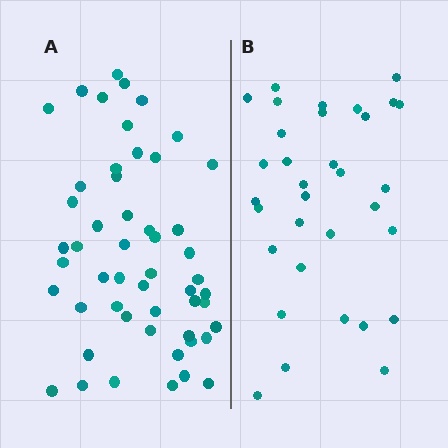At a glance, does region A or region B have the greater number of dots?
Region A (the left region) has more dots.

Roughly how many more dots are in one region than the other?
Region A has approximately 20 more dots than region B.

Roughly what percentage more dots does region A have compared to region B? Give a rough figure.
About 60% more.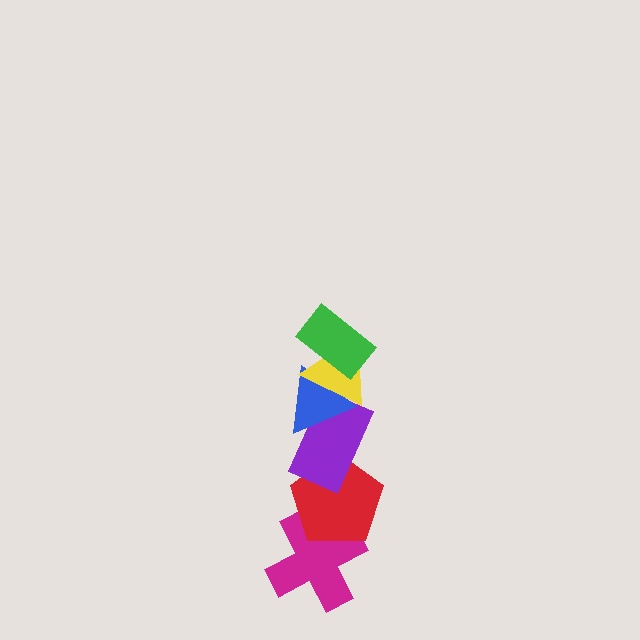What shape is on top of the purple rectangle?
The blue triangle is on top of the purple rectangle.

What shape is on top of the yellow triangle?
The green rectangle is on top of the yellow triangle.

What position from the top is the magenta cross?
The magenta cross is 6th from the top.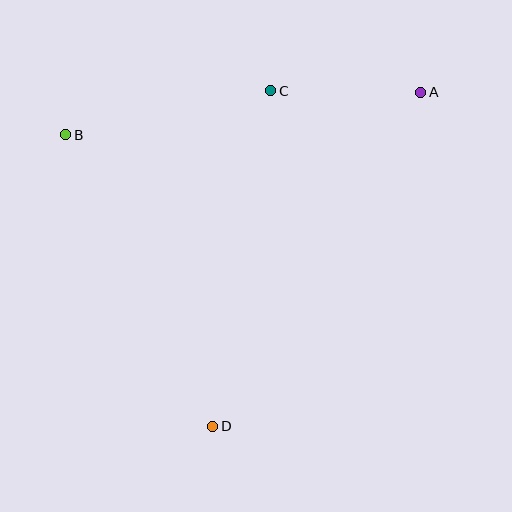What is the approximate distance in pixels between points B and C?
The distance between B and C is approximately 209 pixels.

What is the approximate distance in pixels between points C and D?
The distance between C and D is approximately 340 pixels.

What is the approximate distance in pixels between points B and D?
The distance between B and D is approximately 327 pixels.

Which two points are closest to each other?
Points A and C are closest to each other.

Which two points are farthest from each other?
Points A and D are farthest from each other.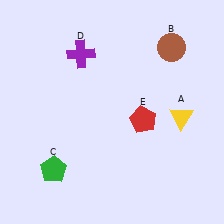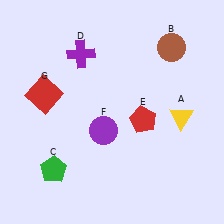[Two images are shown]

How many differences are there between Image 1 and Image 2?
There are 2 differences between the two images.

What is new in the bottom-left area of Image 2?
A purple circle (F) was added in the bottom-left area of Image 2.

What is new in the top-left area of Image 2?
A red square (G) was added in the top-left area of Image 2.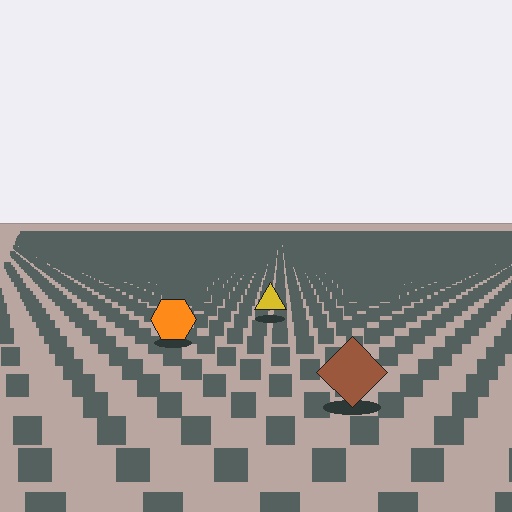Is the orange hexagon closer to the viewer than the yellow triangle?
Yes. The orange hexagon is closer — you can tell from the texture gradient: the ground texture is coarser near it.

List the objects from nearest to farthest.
From nearest to farthest: the brown diamond, the orange hexagon, the yellow triangle.